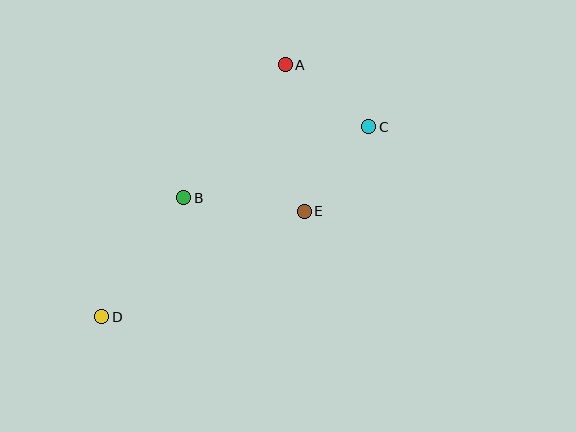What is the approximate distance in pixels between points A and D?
The distance between A and D is approximately 312 pixels.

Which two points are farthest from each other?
Points C and D are farthest from each other.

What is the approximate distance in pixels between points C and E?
The distance between C and E is approximately 106 pixels.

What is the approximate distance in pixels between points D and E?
The distance between D and E is approximately 228 pixels.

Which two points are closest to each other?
Points A and C are closest to each other.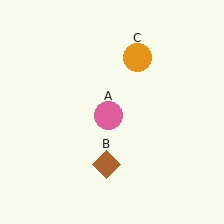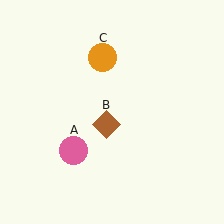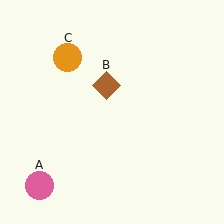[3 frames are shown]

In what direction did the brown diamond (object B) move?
The brown diamond (object B) moved up.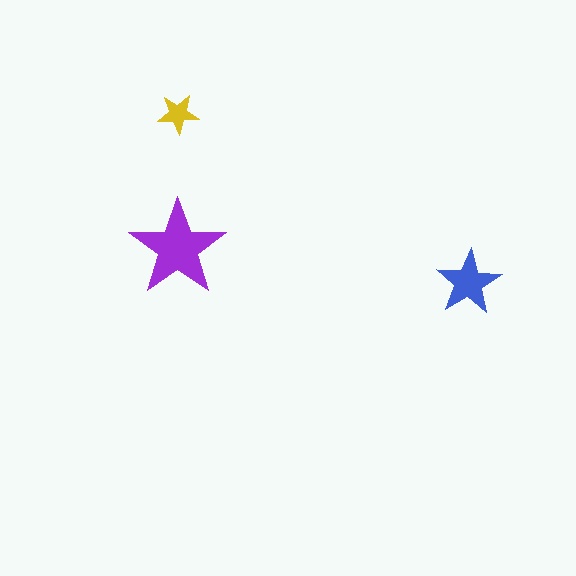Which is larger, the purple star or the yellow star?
The purple one.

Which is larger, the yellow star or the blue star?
The blue one.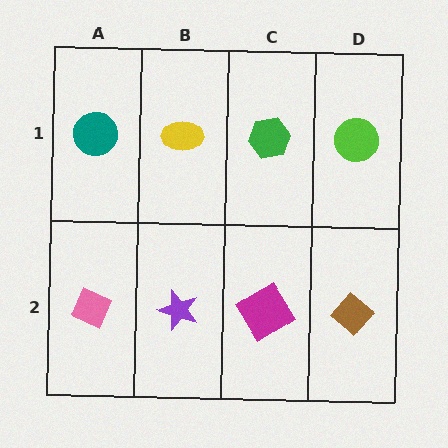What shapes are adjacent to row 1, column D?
A brown diamond (row 2, column D), a green hexagon (row 1, column C).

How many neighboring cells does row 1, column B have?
3.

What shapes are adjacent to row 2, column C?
A green hexagon (row 1, column C), a purple star (row 2, column B), a brown diamond (row 2, column D).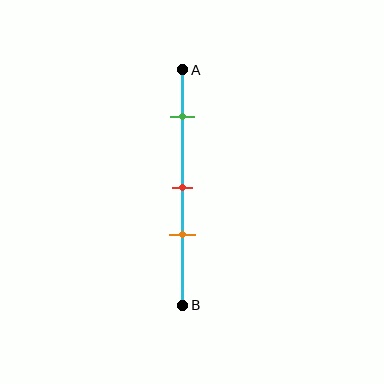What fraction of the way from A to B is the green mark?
The green mark is approximately 20% (0.2) of the way from A to B.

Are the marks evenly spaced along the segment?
No, the marks are not evenly spaced.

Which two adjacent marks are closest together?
The red and orange marks are the closest adjacent pair.